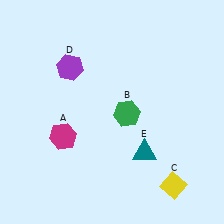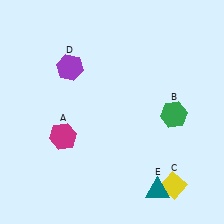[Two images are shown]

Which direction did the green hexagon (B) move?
The green hexagon (B) moved right.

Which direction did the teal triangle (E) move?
The teal triangle (E) moved down.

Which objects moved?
The objects that moved are: the green hexagon (B), the teal triangle (E).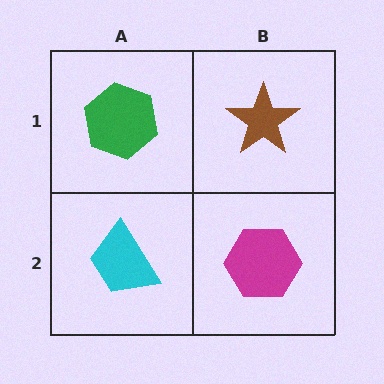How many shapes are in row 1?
2 shapes.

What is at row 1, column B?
A brown star.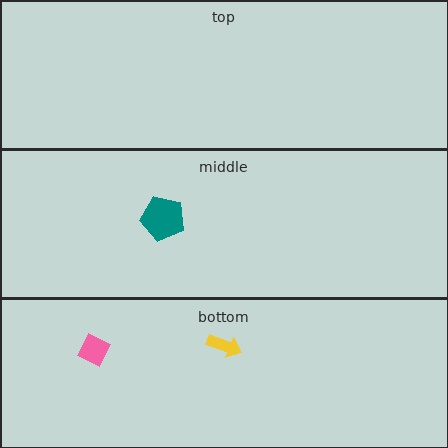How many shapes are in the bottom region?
2.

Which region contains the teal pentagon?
The middle region.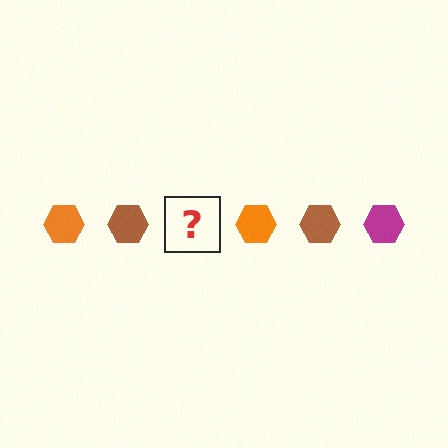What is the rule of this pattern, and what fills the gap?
The rule is that the pattern cycles through orange, brown, magenta hexagons. The gap should be filled with a magenta hexagon.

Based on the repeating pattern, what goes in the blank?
The blank should be a magenta hexagon.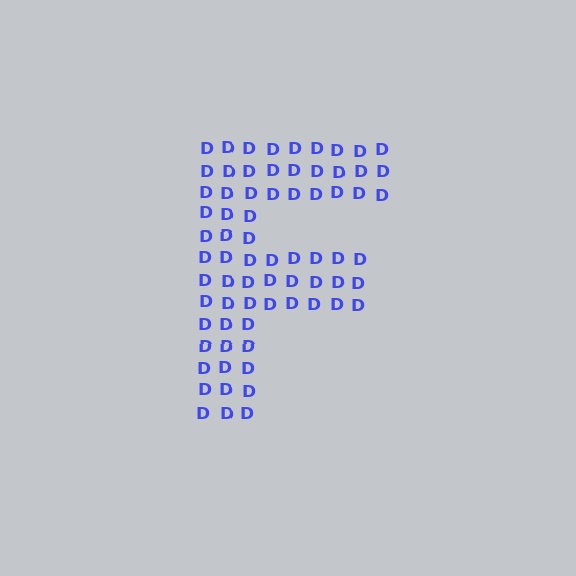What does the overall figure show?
The overall figure shows the letter F.